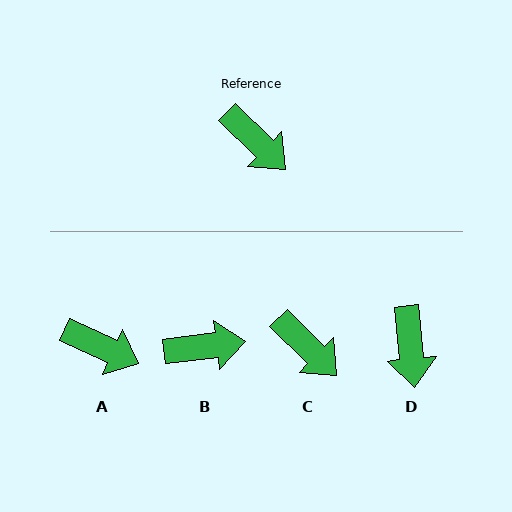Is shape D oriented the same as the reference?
No, it is off by about 40 degrees.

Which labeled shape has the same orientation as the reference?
C.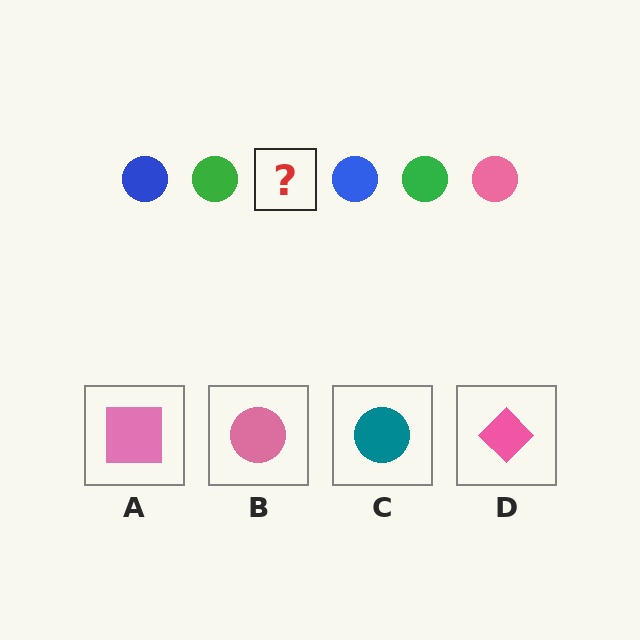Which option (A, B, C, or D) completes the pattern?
B.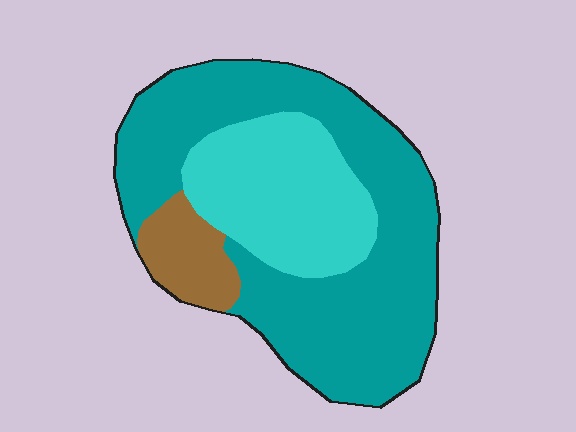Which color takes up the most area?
Teal, at roughly 60%.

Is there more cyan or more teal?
Teal.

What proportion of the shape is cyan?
Cyan covers roughly 30% of the shape.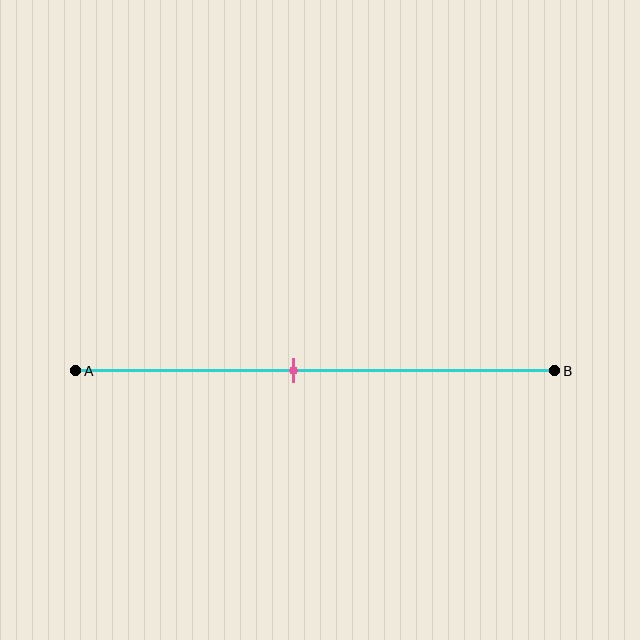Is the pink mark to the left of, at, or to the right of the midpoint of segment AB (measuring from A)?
The pink mark is to the left of the midpoint of segment AB.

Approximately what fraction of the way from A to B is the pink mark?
The pink mark is approximately 45% of the way from A to B.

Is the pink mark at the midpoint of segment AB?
No, the mark is at about 45% from A, not at the 50% midpoint.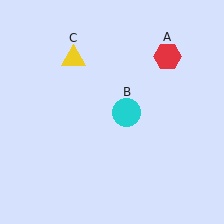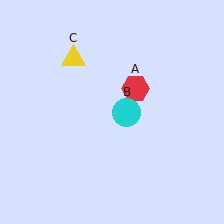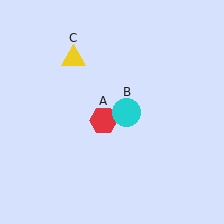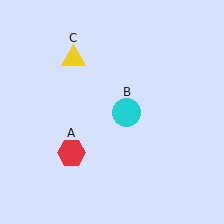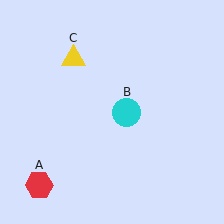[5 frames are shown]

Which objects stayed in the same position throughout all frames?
Cyan circle (object B) and yellow triangle (object C) remained stationary.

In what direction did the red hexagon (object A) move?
The red hexagon (object A) moved down and to the left.